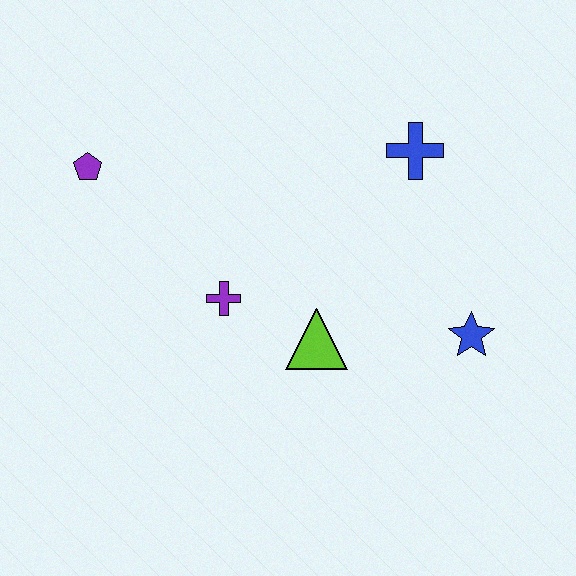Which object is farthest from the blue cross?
The purple pentagon is farthest from the blue cross.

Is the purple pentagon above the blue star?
Yes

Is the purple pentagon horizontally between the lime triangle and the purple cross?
No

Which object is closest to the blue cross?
The blue star is closest to the blue cross.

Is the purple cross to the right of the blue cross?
No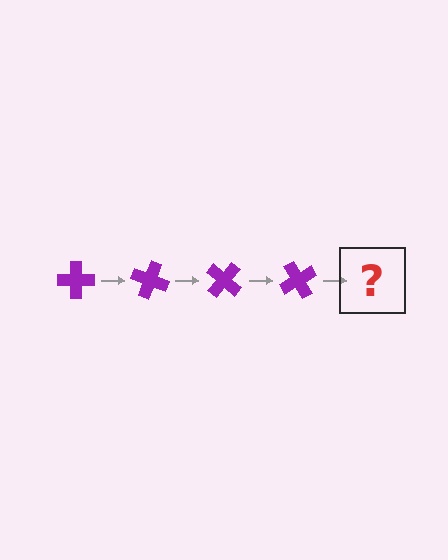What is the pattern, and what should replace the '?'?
The pattern is that the cross rotates 20 degrees each step. The '?' should be a purple cross rotated 80 degrees.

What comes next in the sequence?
The next element should be a purple cross rotated 80 degrees.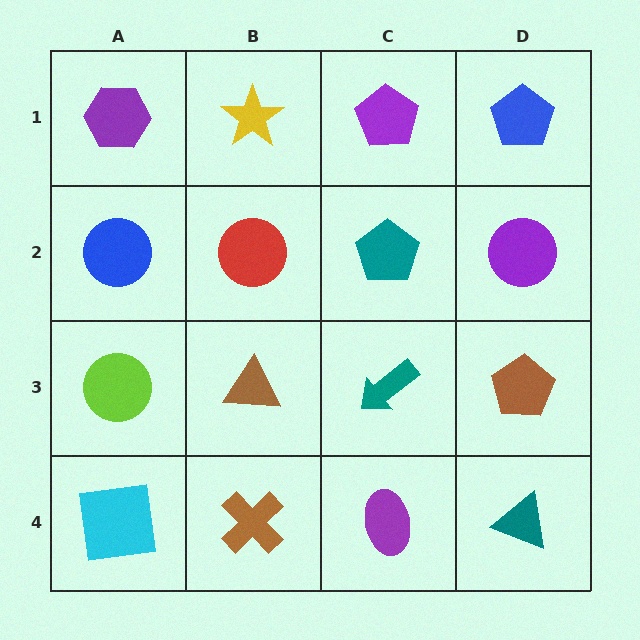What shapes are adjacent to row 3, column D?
A purple circle (row 2, column D), a teal triangle (row 4, column D), a teal arrow (row 3, column C).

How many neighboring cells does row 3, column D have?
3.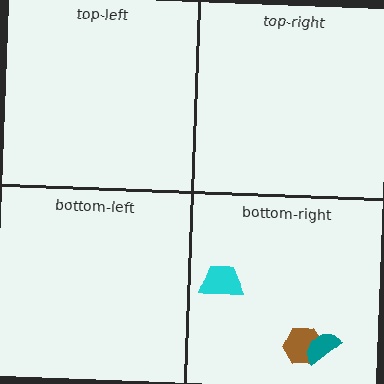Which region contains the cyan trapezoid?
The bottom-right region.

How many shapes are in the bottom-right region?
3.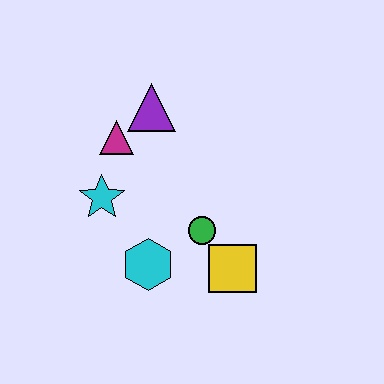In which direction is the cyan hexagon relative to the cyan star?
The cyan hexagon is below the cyan star.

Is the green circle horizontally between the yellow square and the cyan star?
Yes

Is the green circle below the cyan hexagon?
No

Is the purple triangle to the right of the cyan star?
Yes